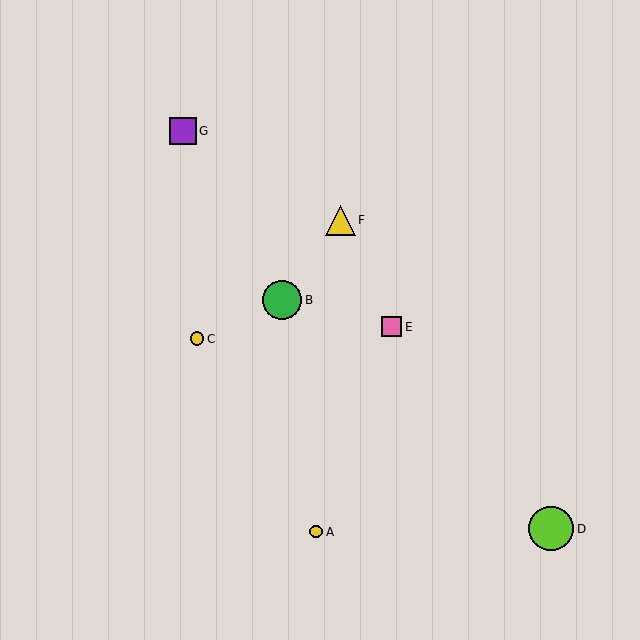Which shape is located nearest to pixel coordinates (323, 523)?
The yellow circle (labeled A) at (316, 532) is nearest to that location.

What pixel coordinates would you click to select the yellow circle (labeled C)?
Click at (197, 339) to select the yellow circle C.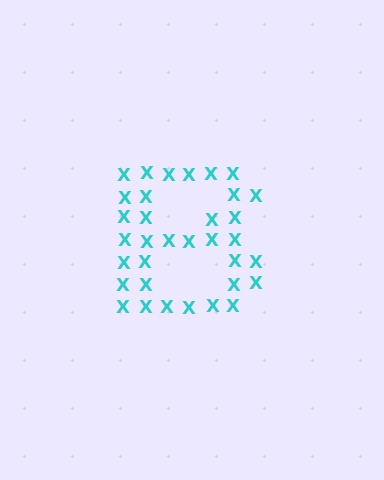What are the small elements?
The small elements are letter X's.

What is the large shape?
The large shape is the letter B.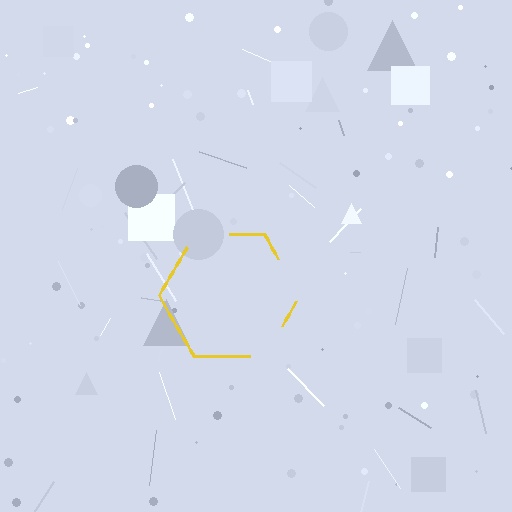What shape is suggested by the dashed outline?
The dashed outline suggests a hexagon.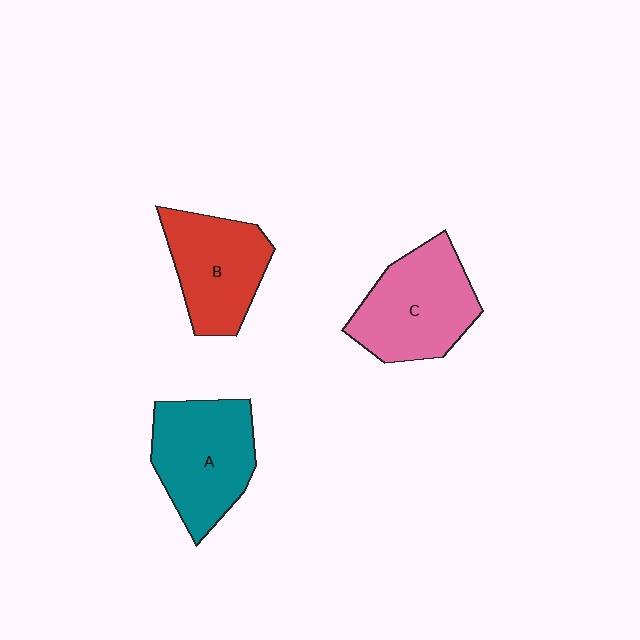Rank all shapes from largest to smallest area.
From largest to smallest: A (teal), C (pink), B (red).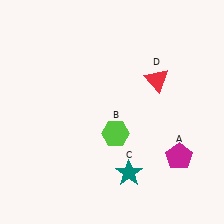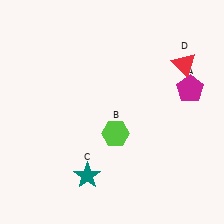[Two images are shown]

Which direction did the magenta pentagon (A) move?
The magenta pentagon (A) moved up.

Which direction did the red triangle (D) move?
The red triangle (D) moved right.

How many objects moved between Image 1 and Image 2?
3 objects moved between the two images.